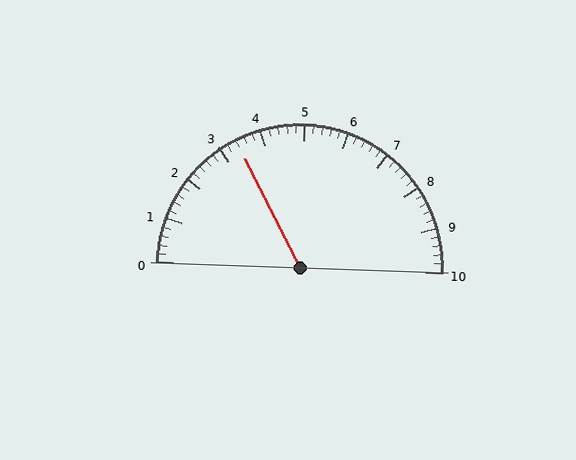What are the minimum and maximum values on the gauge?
The gauge ranges from 0 to 10.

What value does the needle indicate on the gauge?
The needle indicates approximately 3.4.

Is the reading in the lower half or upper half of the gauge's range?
The reading is in the lower half of the range (0 to 10).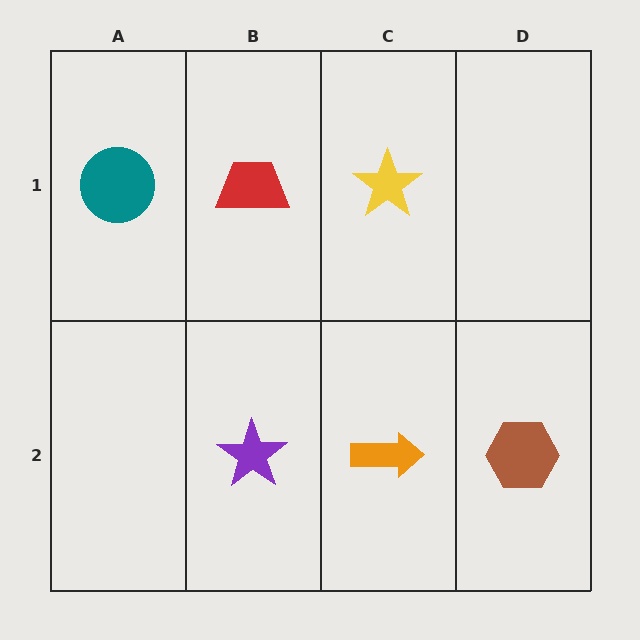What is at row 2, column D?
A brown hexagon.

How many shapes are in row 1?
3 shapes.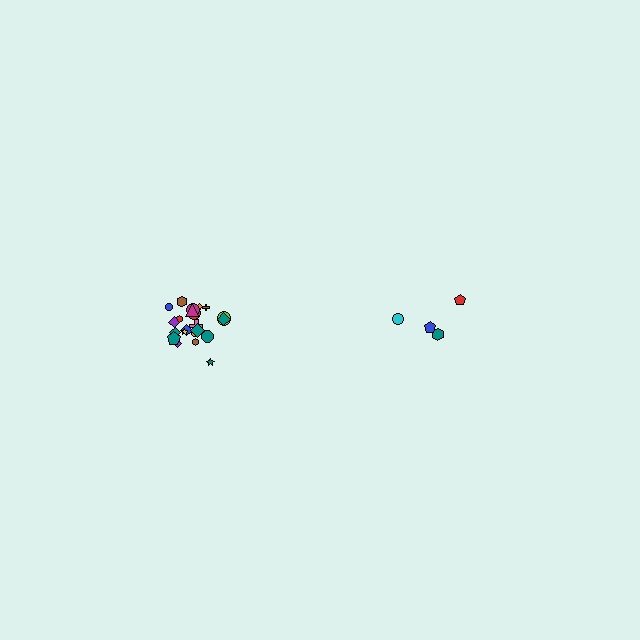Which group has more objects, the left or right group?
The left group.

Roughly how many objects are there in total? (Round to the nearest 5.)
Roughly 25 objects in total.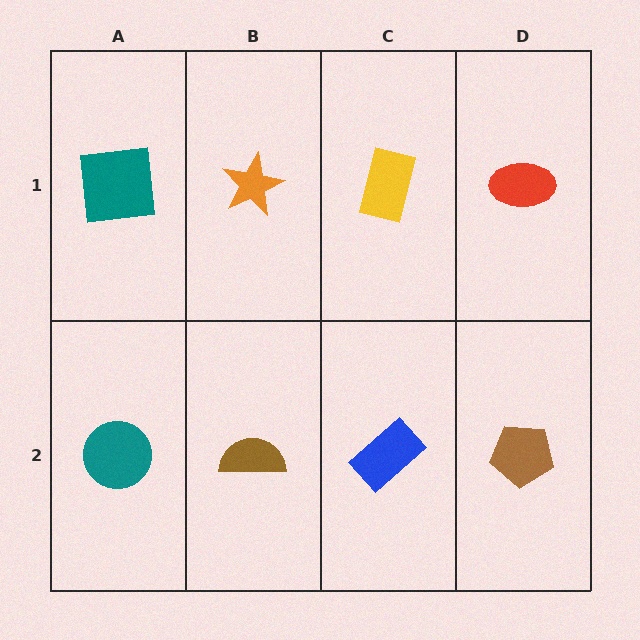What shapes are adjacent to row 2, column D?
A red ellipse (row 1, column D), a blue rectangle (row 2, column C).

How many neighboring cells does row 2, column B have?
3.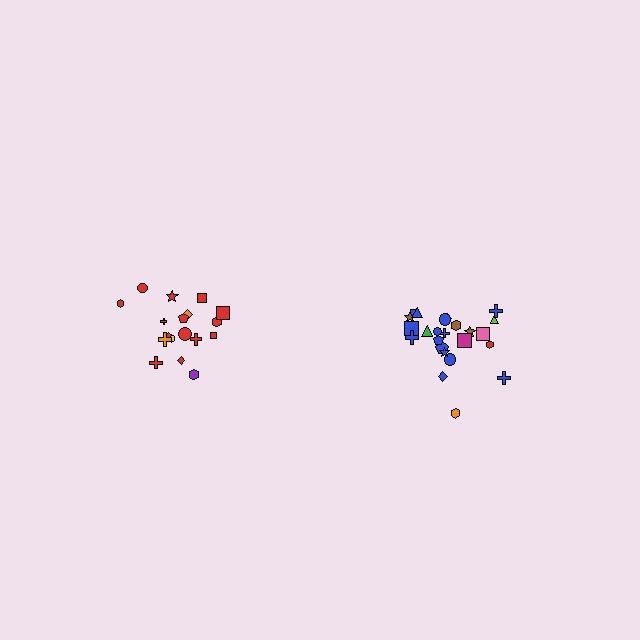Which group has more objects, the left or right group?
The right group.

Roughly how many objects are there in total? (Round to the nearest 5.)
Roughly 45 objects in total.